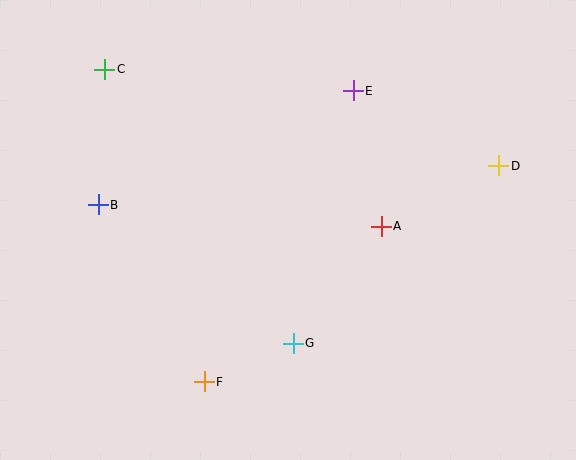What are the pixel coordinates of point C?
Point C is at (105, 69).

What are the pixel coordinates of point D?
Point D is at (499, 166).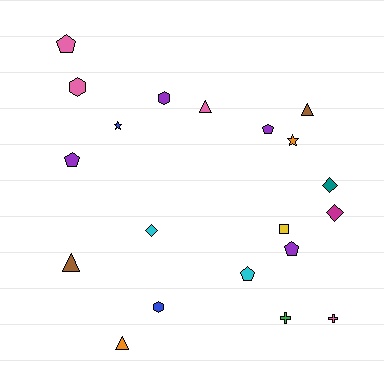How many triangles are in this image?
There are 4 triangles.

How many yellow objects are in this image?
There is 1 yellow object.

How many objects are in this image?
There are 20 objects.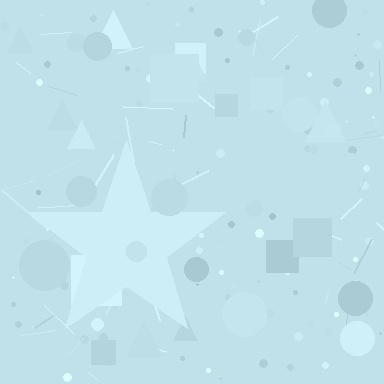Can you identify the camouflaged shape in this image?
The camouflaged shape is a star.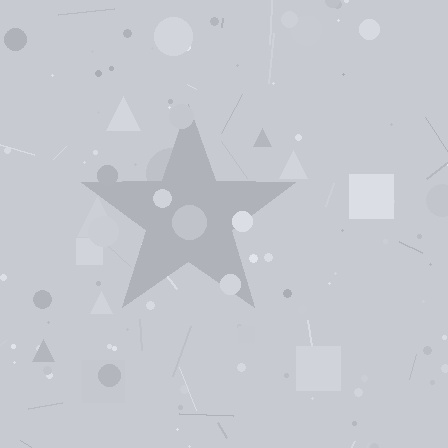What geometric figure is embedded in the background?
A star is embedded in the background.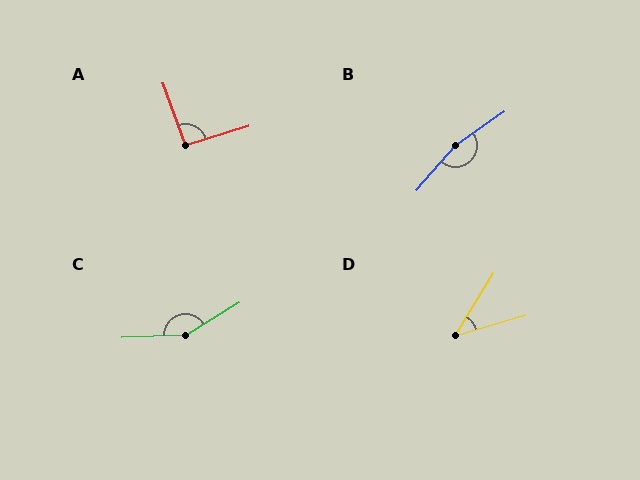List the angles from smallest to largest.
D (42°), A (93°), C (150°), B (166°).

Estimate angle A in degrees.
Approximately 93 degrees.